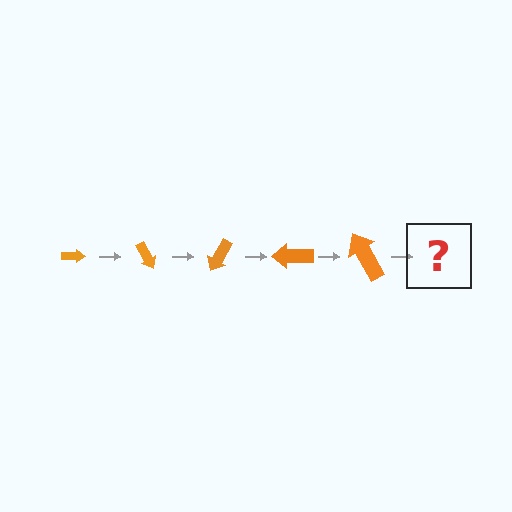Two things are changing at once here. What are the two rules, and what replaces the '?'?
The two rules are that the arrow grows larger each step and it rotates 60 degrees each step. The '?' should be an arrow, larger than the previous one and rotated 300 degrees from the start.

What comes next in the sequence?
The next element should be an arrow, larger than the previous one and rotated 300 degrees from the start.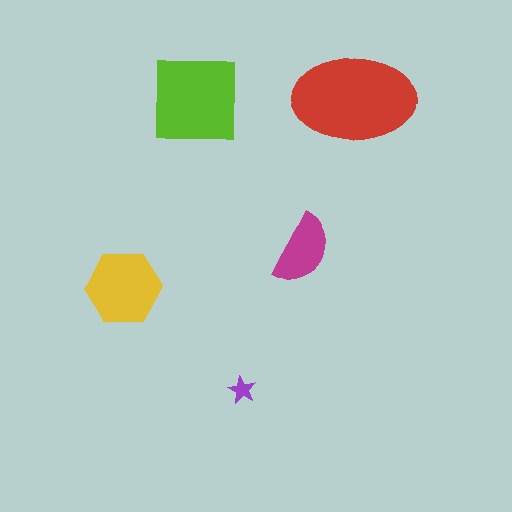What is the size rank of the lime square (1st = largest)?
2nd.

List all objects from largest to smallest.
The red ellipse, the lime square, the yellow hexagon, the magenta semicircle, the purple star.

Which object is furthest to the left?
The yellow hexagon is leftmost.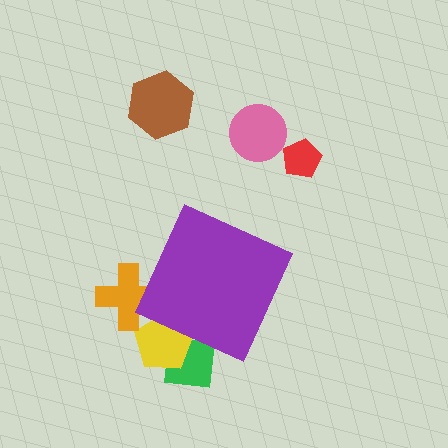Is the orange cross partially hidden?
Yes, the orange cross is partially hidden behind the purple diamond.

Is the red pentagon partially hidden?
No, the red pentagon is fully visible.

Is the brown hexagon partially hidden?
No, the brown hexagon is fully visible.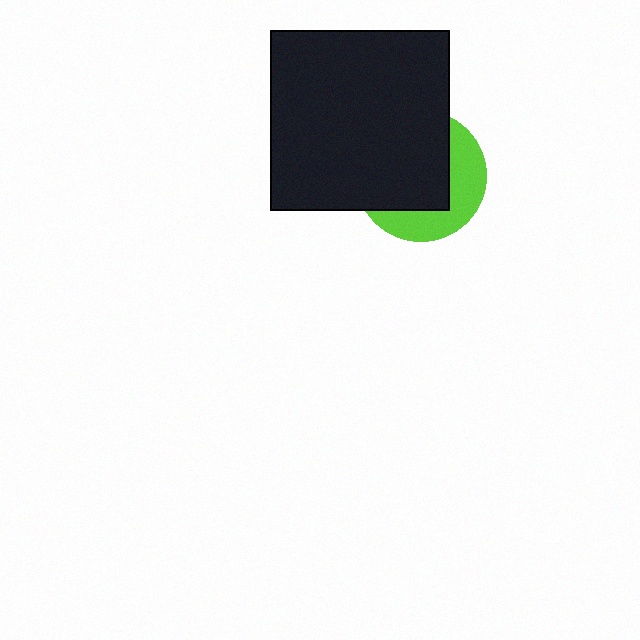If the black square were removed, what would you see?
You would see the complete lime circle.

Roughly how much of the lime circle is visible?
A small part of it is visible (roughly 38%).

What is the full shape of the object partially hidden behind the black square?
The partially hidden object is a lime circle.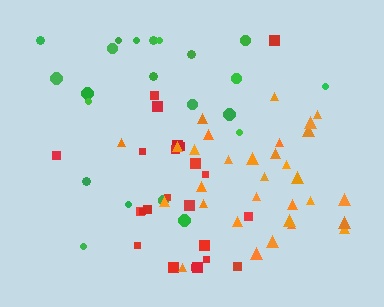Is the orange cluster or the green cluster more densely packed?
Orange.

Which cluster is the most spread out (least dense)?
Green.